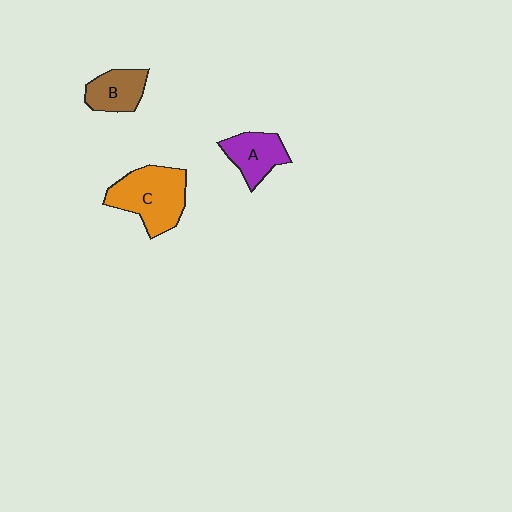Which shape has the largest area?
Shape C (orange).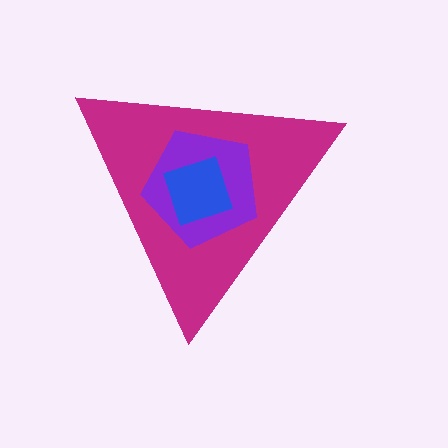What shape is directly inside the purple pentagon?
The blue diamond.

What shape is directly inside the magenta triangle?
The purple pentagon.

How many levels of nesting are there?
3.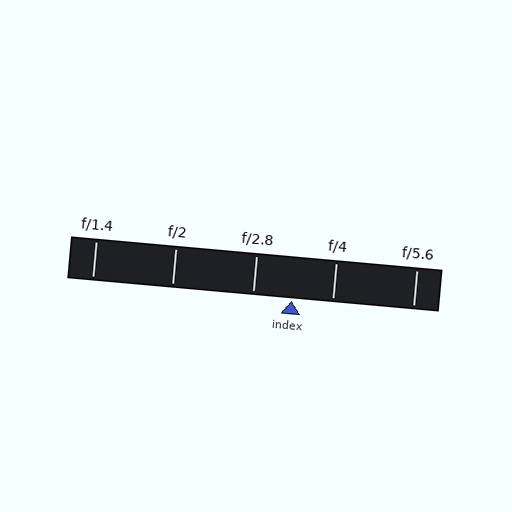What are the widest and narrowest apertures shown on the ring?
The widest aperture shown is f/1.4 and the narrowest is f/5.6.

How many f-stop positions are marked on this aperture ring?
There are 5 f-stop positions marked.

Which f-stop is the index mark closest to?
The index mark is closest to f/2.8.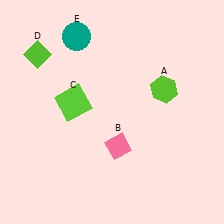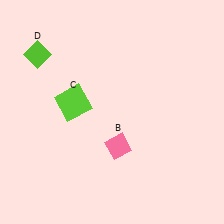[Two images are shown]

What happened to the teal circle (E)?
The teal circle (E) was removed in Image 2. It was in the top-left area of Image 1.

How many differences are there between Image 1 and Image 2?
There are 2 differences between the two images.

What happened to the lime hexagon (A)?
The lime hexagon (A) was removed in Image 2. It was in the top-right area of Image 1.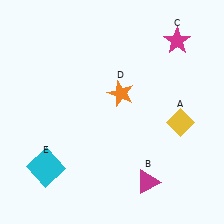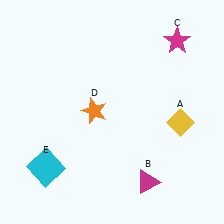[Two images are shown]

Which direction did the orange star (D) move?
The orange star (D) moved left.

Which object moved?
The orange star (D) moved left.